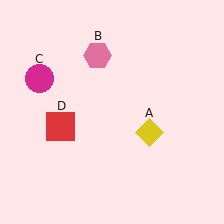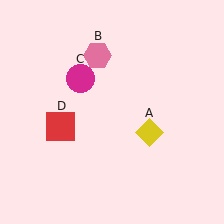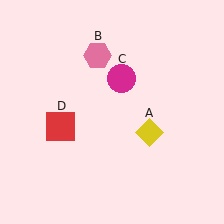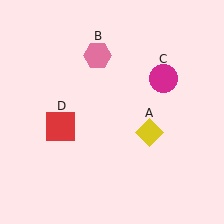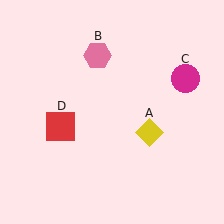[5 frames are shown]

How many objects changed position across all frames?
1 object changed position: magenta circle (object C).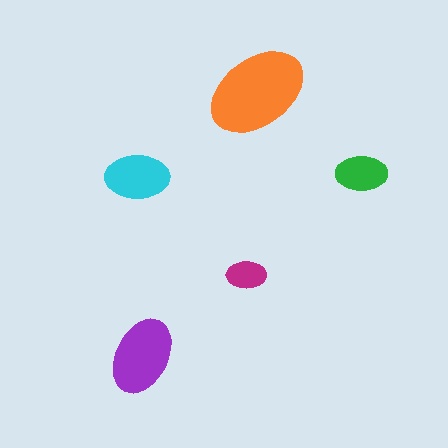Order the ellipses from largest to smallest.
the orange one, the purple one, the cyan one, the green one, the magenta one.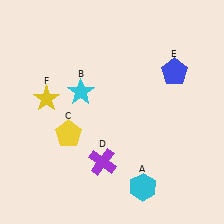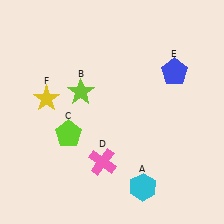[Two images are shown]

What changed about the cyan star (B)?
In Image 1, B is cyan. In Image 2, it changed to lime.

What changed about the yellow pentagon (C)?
In Image 1, C is yellow. In Image 2, it changed to lime.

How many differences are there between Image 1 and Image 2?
There are 3 differences between the two images.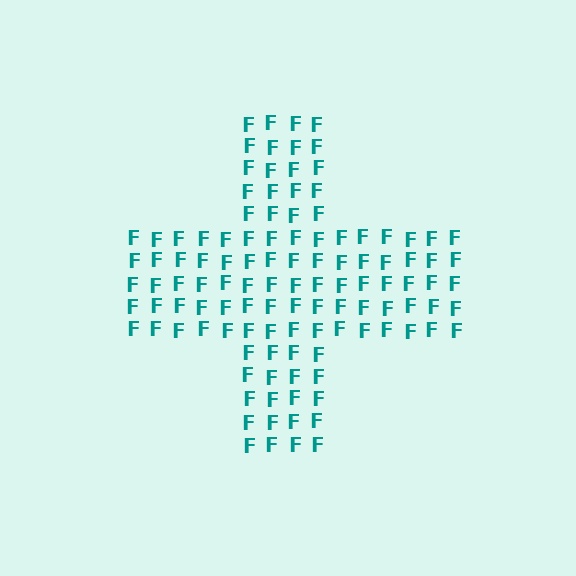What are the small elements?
The small elements are letter F's.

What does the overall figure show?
The overall figure shows a cross.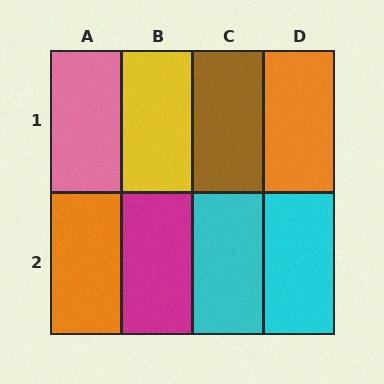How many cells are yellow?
1 cell is yellow.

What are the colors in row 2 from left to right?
Orange, magenta, cyan, cyan.